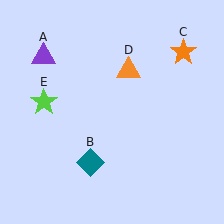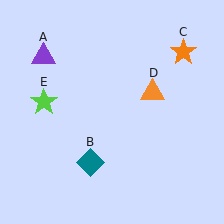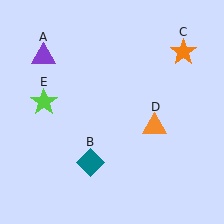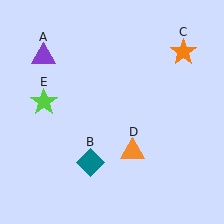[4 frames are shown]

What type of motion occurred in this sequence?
The orange triangle (object D) rotated clockwise around the center of the scene.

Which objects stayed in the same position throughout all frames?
Purple triangle (object A) and teal diamond (object B) and orange star (object C) and lime star (object E) remained stationary.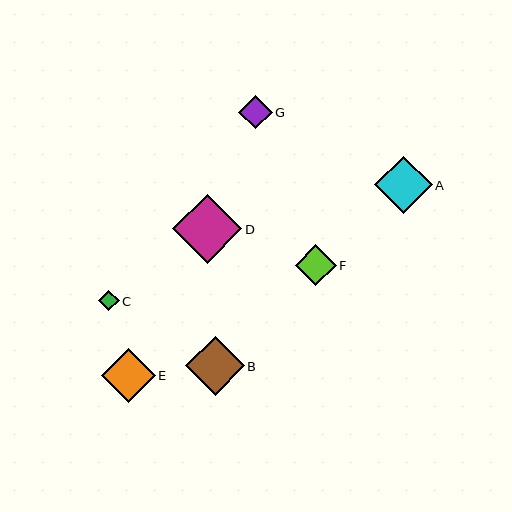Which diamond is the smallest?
Diamond C is the smallest with a size of approximately 21 pixels.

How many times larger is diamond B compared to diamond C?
Diamond B is approximately 2.8 times the size of diamond C.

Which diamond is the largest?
Diamond D is the largest with a size of approximately 69 pixels.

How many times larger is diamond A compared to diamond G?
Diamond A is approximately 1.7 times the size of diamond G.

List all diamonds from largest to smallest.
From largest to smallest: D, B, A, E, F, G, C.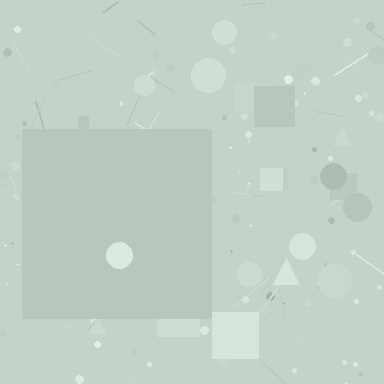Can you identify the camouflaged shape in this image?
The camouflaged shape is a square.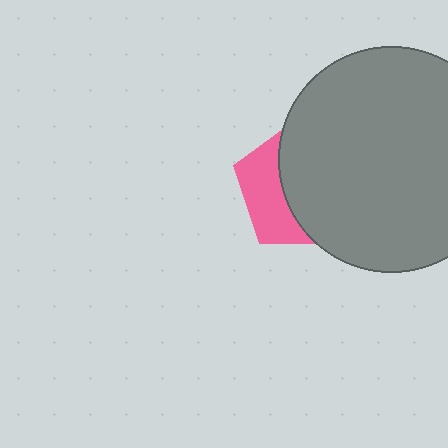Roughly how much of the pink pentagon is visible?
A small part of it is visible (roughly 36%).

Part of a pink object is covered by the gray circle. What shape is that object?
It is a pentagon.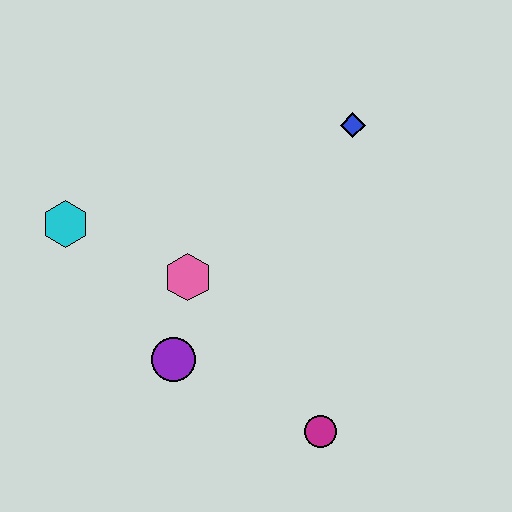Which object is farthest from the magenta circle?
The cyan hexagon is farthest from the magenta circle.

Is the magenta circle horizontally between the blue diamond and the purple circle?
Yes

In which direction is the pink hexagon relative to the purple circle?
The pink hexagon is above the purple circle.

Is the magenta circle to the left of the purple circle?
No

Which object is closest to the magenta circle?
The purple circle is closest to the magenta circle.